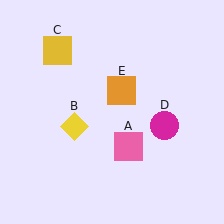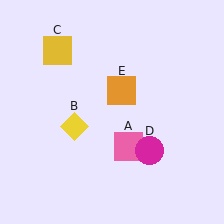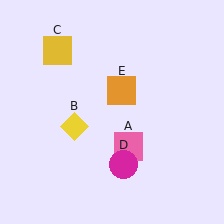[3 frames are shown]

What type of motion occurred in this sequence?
The magenta circle (object D) rotated clockwise around the center of the scene.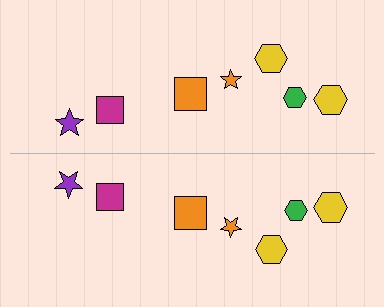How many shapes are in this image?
There are 14 shapes in this image.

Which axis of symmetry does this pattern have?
The pattern has a horizontal axis of symmetry running through the center of the image.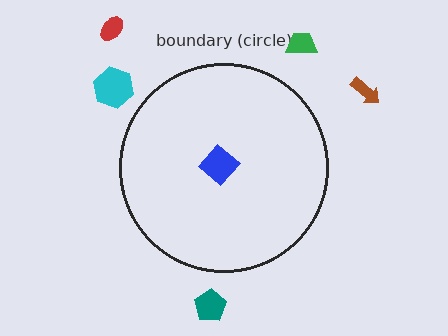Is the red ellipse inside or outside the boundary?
Outside.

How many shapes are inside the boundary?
1 inside, 5 outside.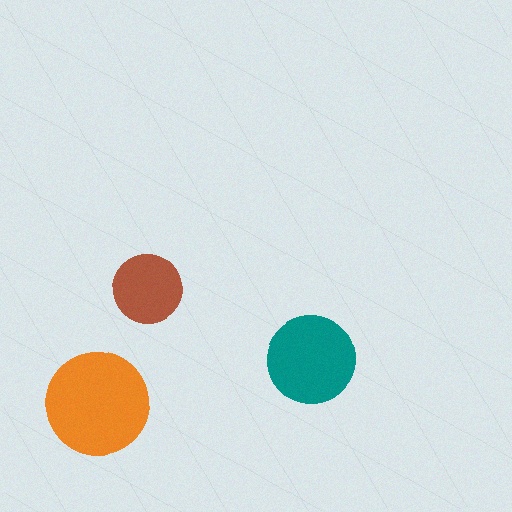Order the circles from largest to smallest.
the orange one, the teal one, the brown one.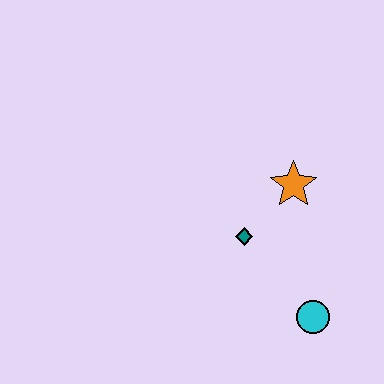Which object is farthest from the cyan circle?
The orange star is farthest from the cyan circle.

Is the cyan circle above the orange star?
No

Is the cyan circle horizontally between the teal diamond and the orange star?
No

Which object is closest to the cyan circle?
The teal diamond is closest to the cyan circle.